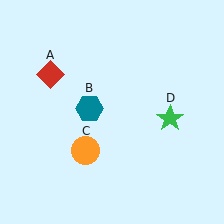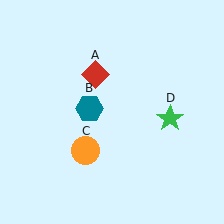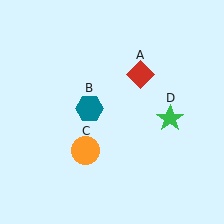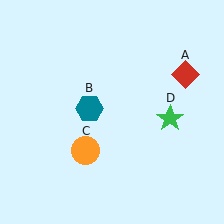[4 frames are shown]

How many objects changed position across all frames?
1 object changed position: red diamond (object A).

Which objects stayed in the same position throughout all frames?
Teal hexagon (object B) and orange circle (object C) and green star (object D) remained stationary.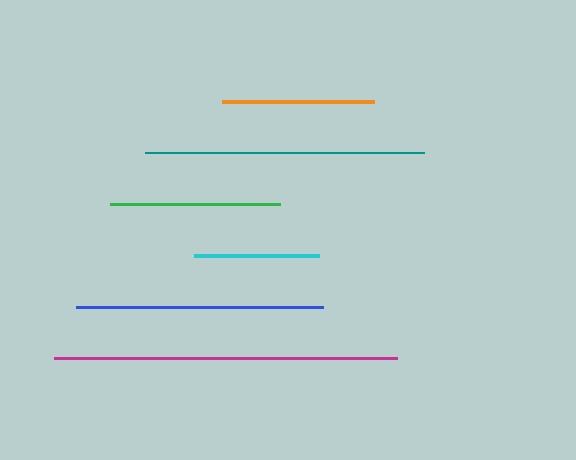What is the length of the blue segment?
The blue segment is approximately 247 pixels long.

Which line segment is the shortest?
The cyan line is the shortest at approximately 125 pixels.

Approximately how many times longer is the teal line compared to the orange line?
The teal line is approximately 1.8 times the length of the orange line.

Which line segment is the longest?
The magenta line is the longest at approximately 342 pixels.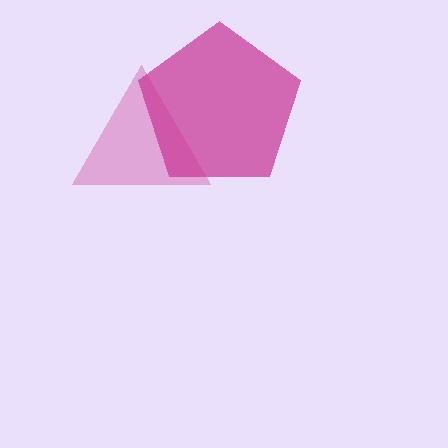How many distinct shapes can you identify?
There are 2 distinct shapes: a pink triangle, a magenta pentagon.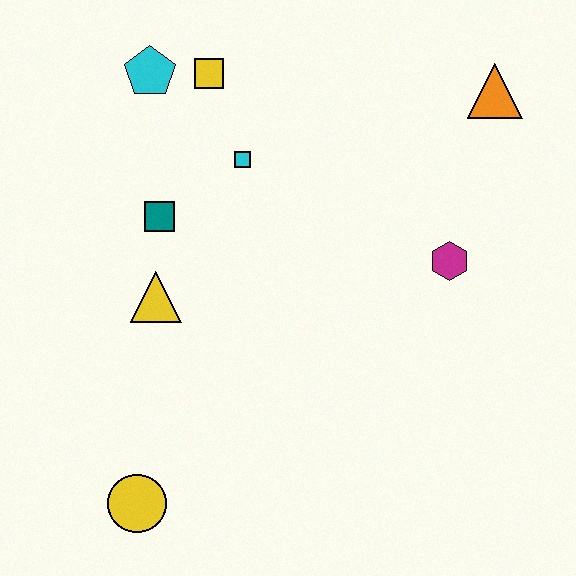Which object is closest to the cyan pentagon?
The yellow square is closest to the cyan pentagon.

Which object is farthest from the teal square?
The orange triangle is farthest from the teal square.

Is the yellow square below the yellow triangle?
No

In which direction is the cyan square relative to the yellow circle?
The cyan square is above the yellow circle.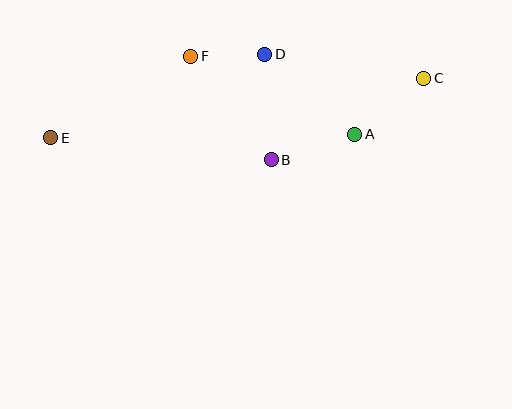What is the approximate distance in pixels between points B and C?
The distance between B and C is approximately 173 pixels.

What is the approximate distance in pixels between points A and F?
The distance between A and F is approximately 182 pixels.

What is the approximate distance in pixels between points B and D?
The distance between B and D is approximately 106 pixels.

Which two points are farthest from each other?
Points C and E are farthest from each other.